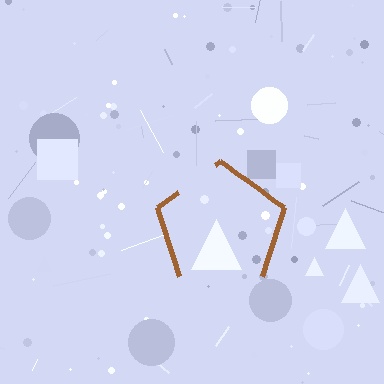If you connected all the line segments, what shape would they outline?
They would outline a pentagon.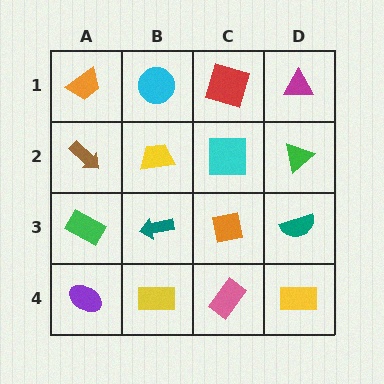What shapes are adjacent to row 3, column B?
A yellow trapezoid (row 2, column B), a yellow rectangle (row 4, column B), a green rectangle (row 3, column A), an orange square (row 3, column C).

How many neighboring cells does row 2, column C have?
4.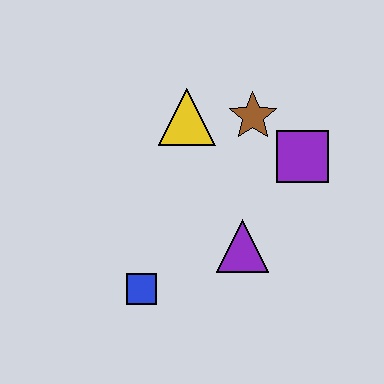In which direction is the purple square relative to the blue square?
The purple square is to the right of the blue square.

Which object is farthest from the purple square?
The blue square is farthest from the purple square.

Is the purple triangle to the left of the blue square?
No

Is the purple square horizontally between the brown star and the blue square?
No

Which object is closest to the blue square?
The purple triangle is closest to the blue square.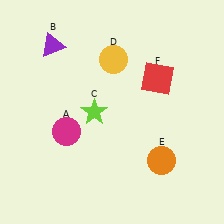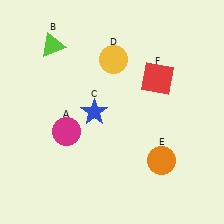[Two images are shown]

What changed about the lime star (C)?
In Image 1, C is lime. In Image 2, it changed to blue.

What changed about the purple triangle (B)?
In Image 1, B is purple. In Image 2, it changed to lime.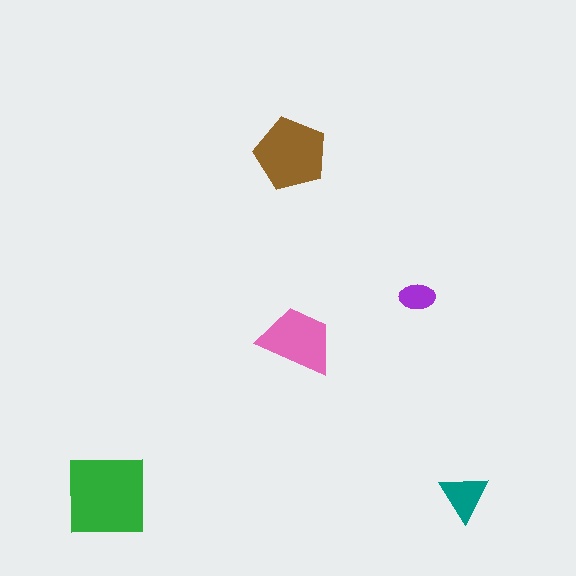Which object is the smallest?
The purple ellipse.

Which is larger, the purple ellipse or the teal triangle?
The teal triangle.